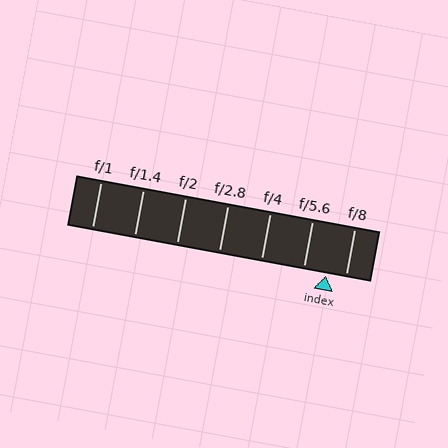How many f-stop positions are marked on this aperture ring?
There are 7 f-stop positions marked.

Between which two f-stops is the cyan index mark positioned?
The index mark is between f/5.6 and f/8.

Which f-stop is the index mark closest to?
The index mark is closest to f/8.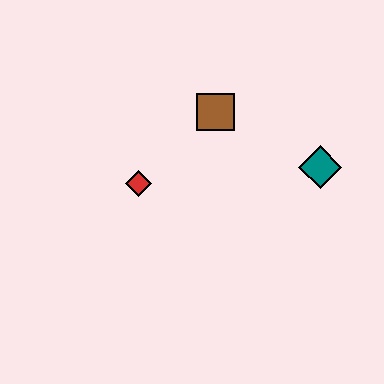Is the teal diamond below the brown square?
Yes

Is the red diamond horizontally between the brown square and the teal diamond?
No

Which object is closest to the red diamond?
The brown square is closest to the red diamond.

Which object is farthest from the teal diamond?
The red diamond is farthest from the teal diamond.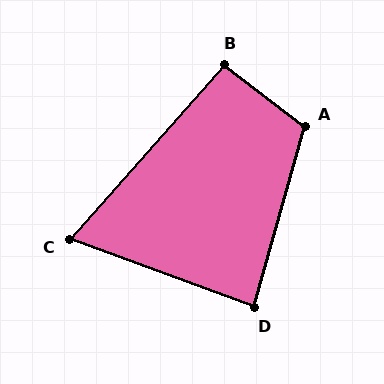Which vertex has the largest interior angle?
A, at approximately 111 degrees.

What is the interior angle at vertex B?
Approximately 94 degrees (approximately right).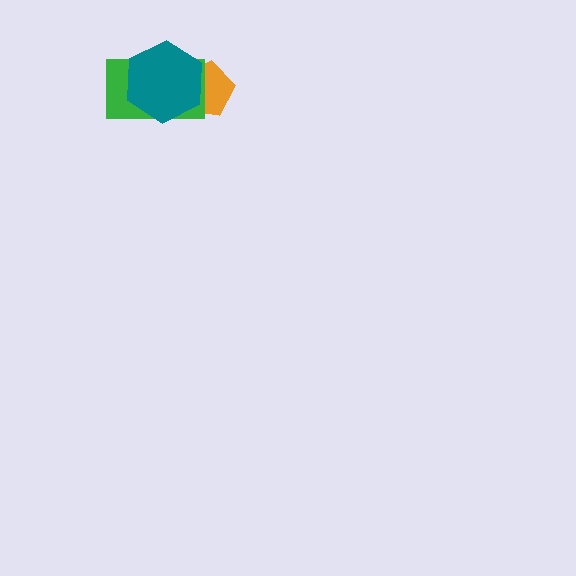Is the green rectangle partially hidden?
Yes, it is partially covered by another shape.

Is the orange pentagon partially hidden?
Yes, it is partially covered by another shape.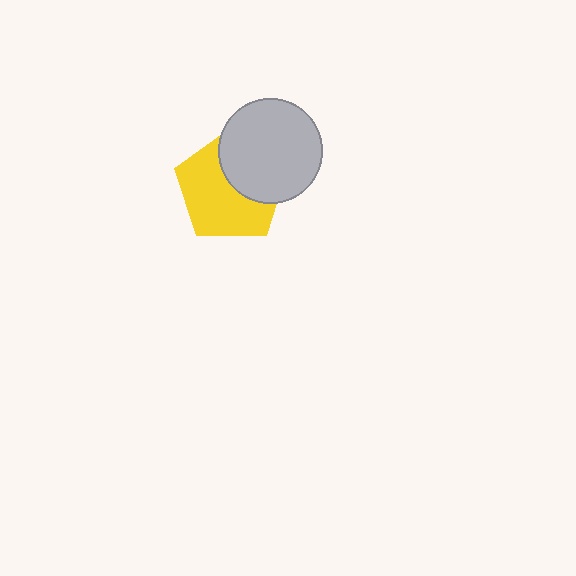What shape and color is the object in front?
The object in front is a light gray circle.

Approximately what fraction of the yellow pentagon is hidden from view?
Roughly 39% of the yellow pentagon is hidden behind the light gray circle.